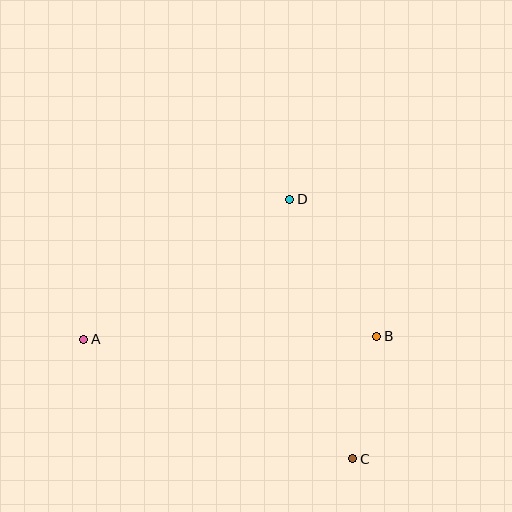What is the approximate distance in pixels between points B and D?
The distance between B and D is approximately 162 pixels.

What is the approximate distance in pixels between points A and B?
The distance between A and B is approximately 293 pixels.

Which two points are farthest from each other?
Points A and C are farthest from each other.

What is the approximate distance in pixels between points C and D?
The distance between C and D is approximately 267 pixels.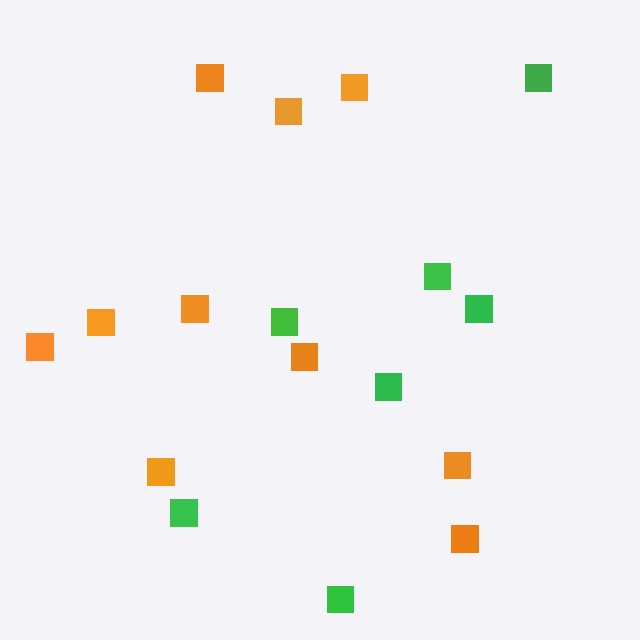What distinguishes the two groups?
There are 2 groups: one group of green squares (7) and one group of orange squares (10).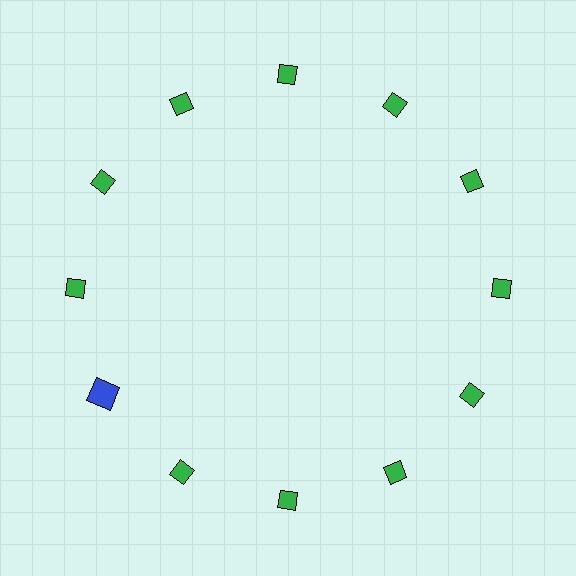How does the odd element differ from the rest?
It differs in both color (blue instead of green) and shape (square instead of diamond).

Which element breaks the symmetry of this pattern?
The blue square at roughly the 8 o'clock position breaks the symmetry. All other shapes are green diamonds.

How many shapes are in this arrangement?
There are 12 shapes arranged in a ring pattern.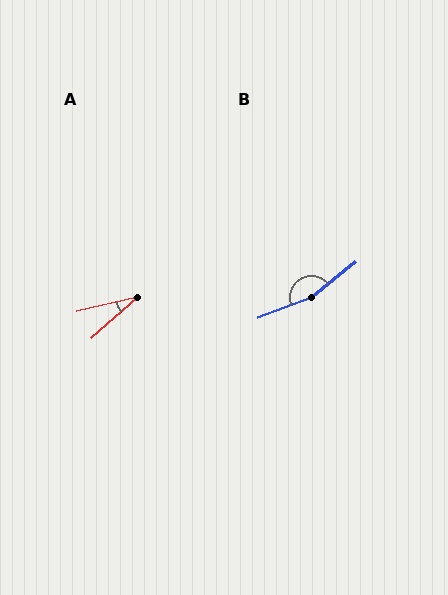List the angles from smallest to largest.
A (28°), B (162°).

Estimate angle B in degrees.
Approximately 162 degrees.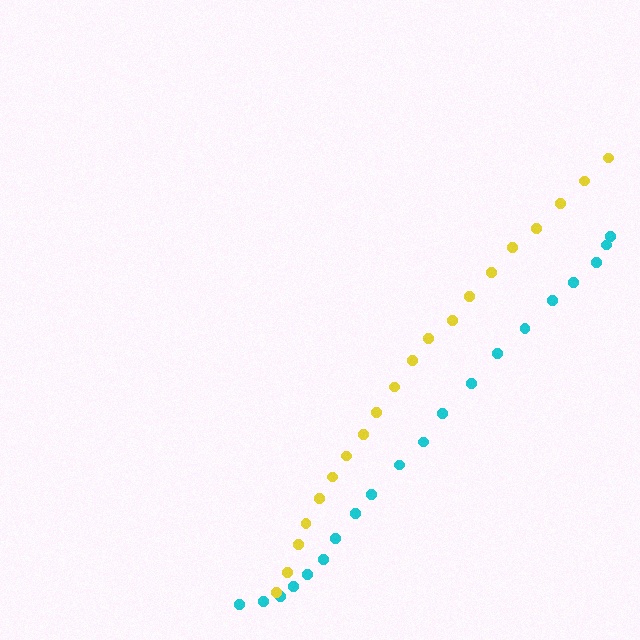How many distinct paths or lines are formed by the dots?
There are 2 distinct paths.